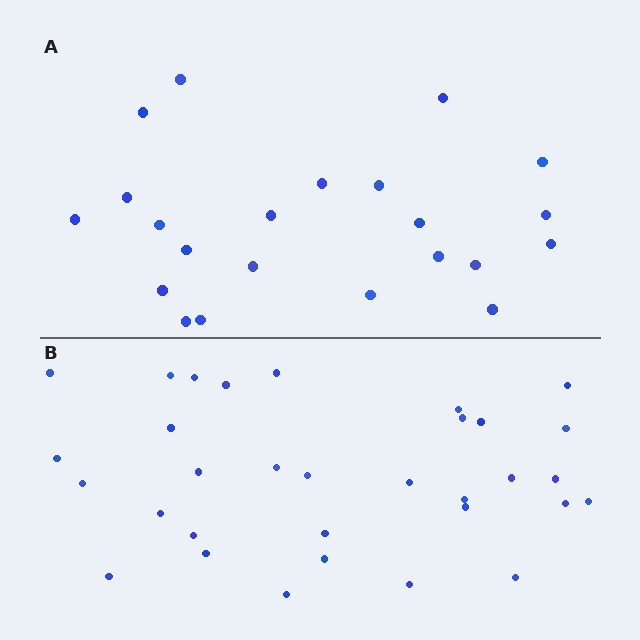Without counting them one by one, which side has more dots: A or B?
Region B (the bottom region) has more dots.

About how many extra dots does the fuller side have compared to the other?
Region B has roughly 10 or so more dots than region A.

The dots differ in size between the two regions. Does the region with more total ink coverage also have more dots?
No. Region A has more total ink coverage because its dots are larger, but region B actually contains more individual dots. Total area can be misleading — the number of items is what matters here.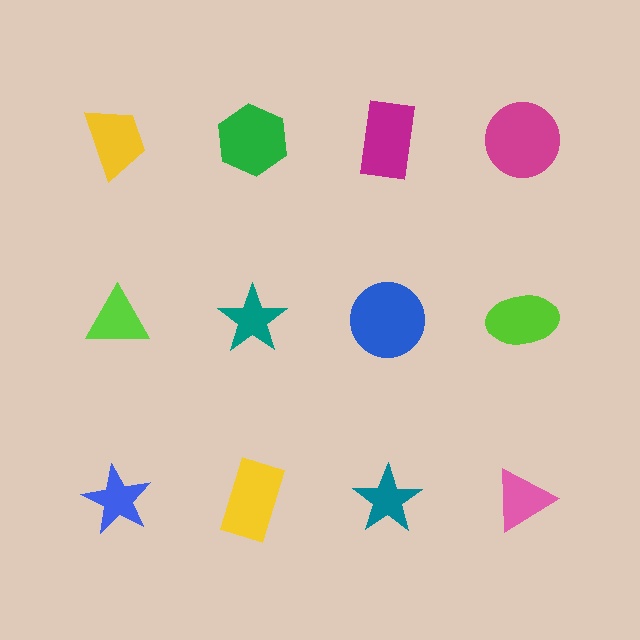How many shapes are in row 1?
4 shapes.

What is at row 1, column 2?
A green hexagon.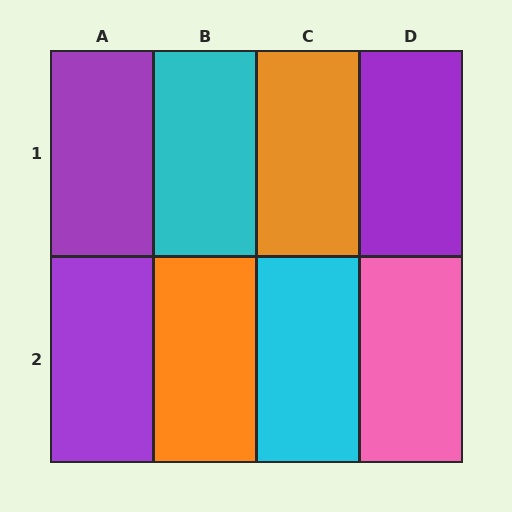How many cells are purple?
3 cells are purple.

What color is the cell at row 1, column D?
Purple.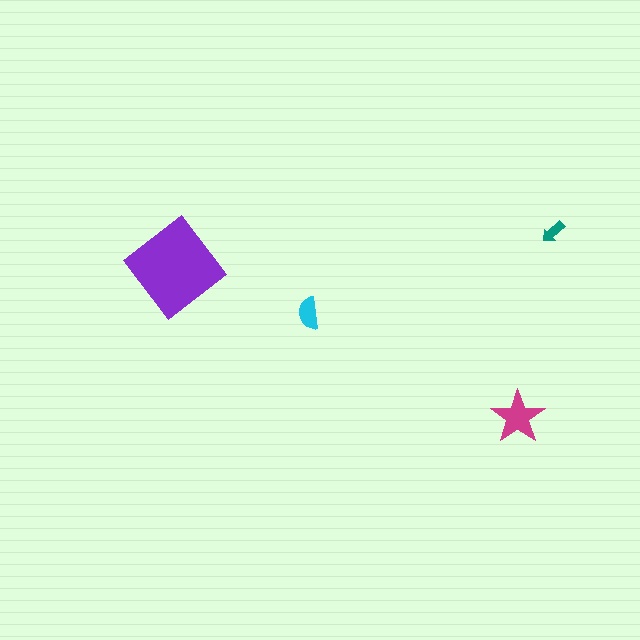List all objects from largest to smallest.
The purple diamond, the magenta star, the cyan semicircle, the teal arrow.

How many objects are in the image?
There are 4 objects in the image.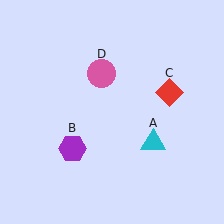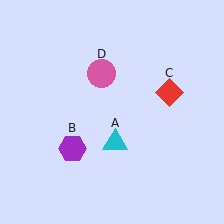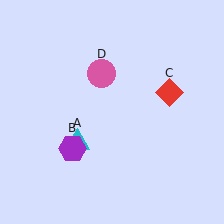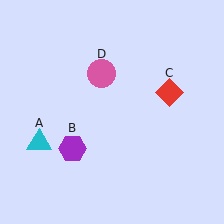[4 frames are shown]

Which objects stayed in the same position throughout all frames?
Purple hexagon (object B) and red diamond (object C) and pink circle (object D) remained stationary.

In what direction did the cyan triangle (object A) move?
The cyan triangle (object A) moved left.